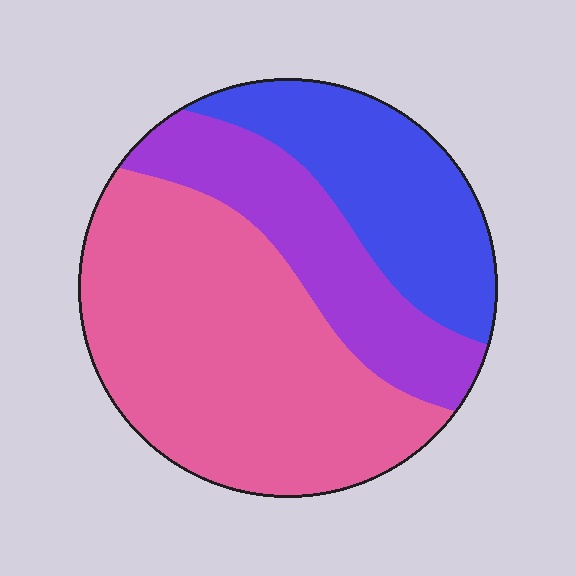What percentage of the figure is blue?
Blue covers about 25% of the figure.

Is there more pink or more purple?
Pink.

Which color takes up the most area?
Pink, at roughly 50%.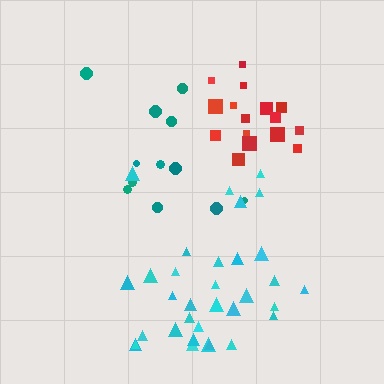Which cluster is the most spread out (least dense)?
Teal.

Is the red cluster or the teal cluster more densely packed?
Red.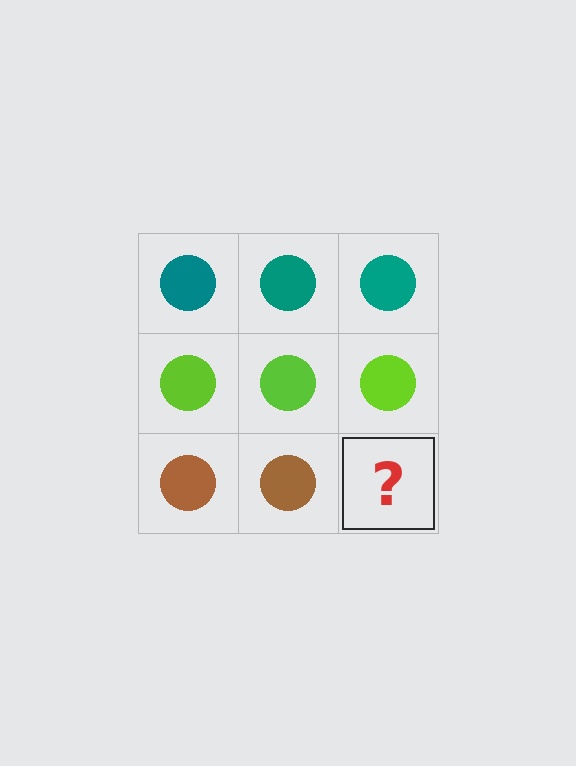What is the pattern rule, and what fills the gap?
The rule is that each row has a consistent color. The gap should be filled with a brown circle.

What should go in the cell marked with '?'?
The missing cell should contain a brown circle.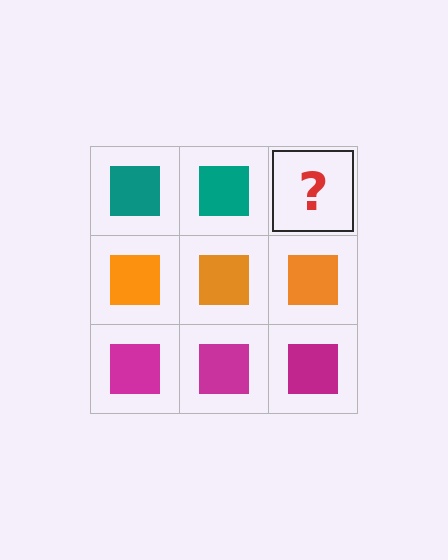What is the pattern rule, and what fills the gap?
The rule is that each row has a consistent color. The gap should be filled with a teal square.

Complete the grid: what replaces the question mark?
The question mark should be replaced with a teal square.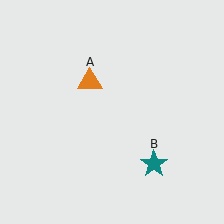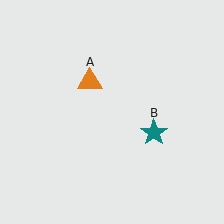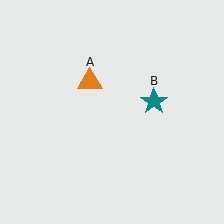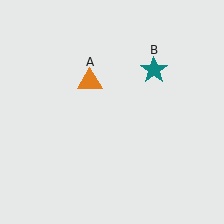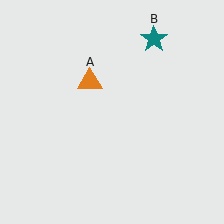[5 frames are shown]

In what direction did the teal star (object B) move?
The teal star (object B) moved up.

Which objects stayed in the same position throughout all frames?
Orange triangle (object A) remained stationary.